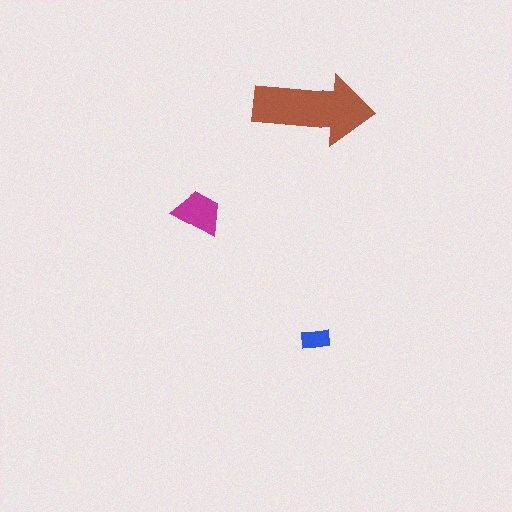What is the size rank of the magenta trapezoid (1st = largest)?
2nd.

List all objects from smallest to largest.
The blue rectangle, the magenta trapezoid, the brown arrow.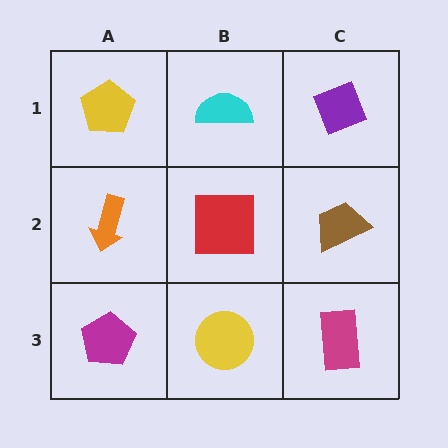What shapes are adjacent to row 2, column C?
A purple diamond (row 1, column C), a magenta rectangle (row 3, column C), a red square (row 2, column B).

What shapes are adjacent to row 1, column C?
A brown trapezoid (row 2, column C), a cyan semicircle (row 1, column B).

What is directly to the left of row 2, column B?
An orange arrow.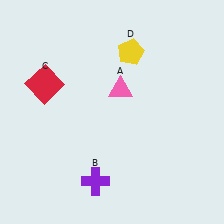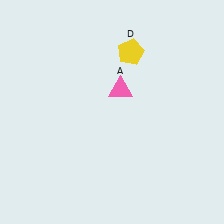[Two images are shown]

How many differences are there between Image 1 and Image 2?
There are 2 differences between the two images.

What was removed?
The red square (C), the purple cross (B) were removed in Image 2.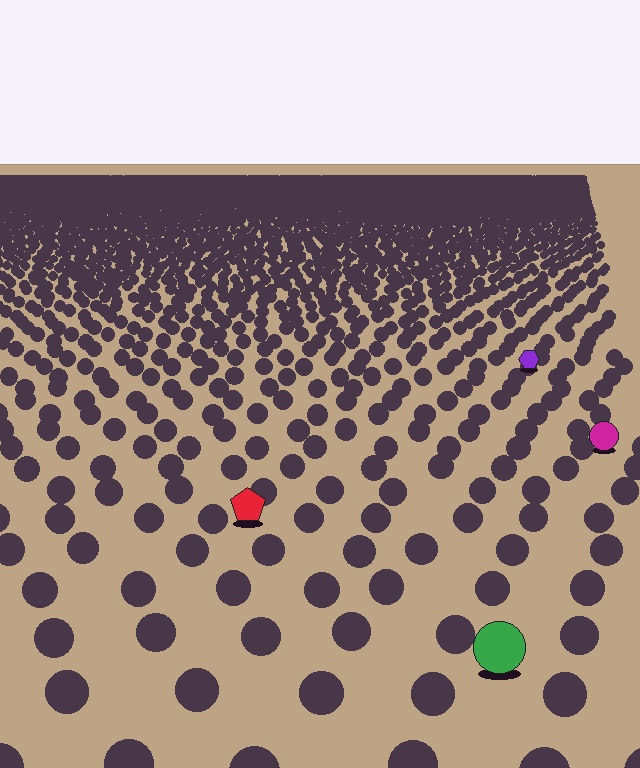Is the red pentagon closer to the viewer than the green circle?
No. The green circle is closer — you can tell from the texture gradient: the ground texture is coarser near it.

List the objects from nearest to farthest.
From nearest to farthest: the green circle, the red pentagon, the magenta circle, the purple hexagon.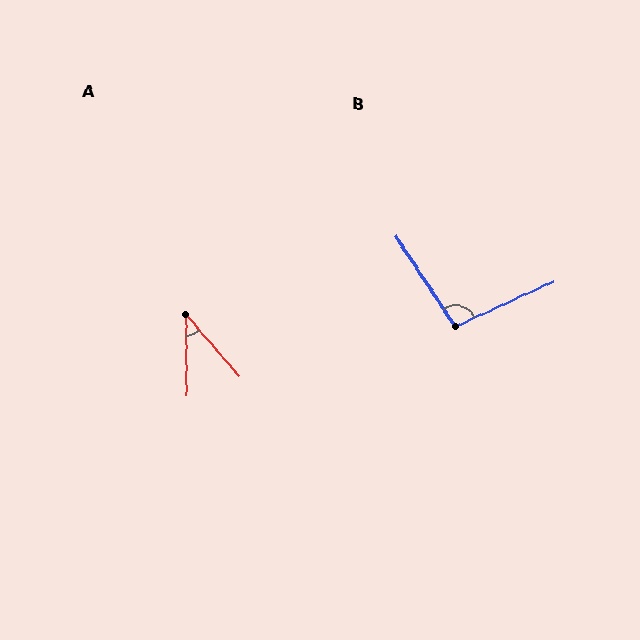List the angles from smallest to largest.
A (40°), B (99°).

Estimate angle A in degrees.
Approximately 40 degrees.